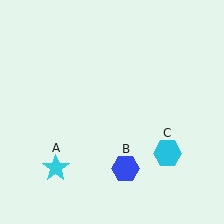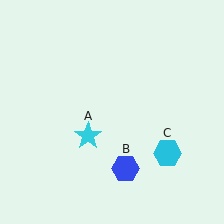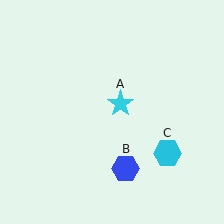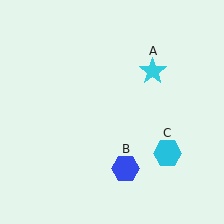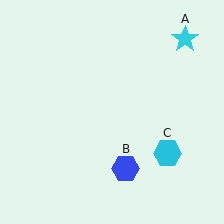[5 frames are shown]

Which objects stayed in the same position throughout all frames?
Blue hexagon (object B) and cyan hexagon (object C) remained stationary.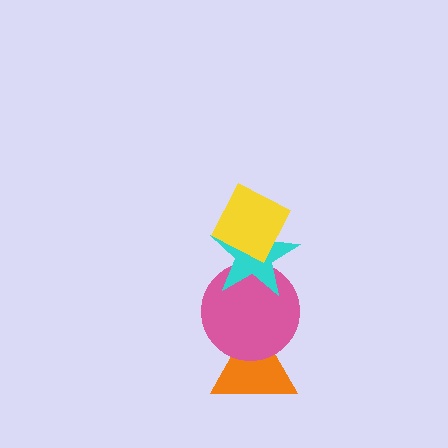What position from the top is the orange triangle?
The orange triangle is 4th from the top.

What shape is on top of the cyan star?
The yellow diamond is on top of the cyan star.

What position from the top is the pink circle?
The pink circle is 3rd from the top.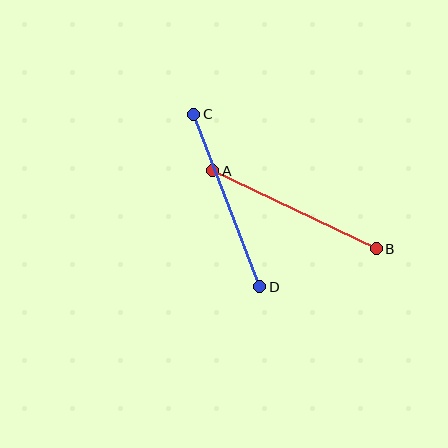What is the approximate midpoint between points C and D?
The midpoint is at approximately (227, 200) pixels.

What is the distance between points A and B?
The distance is approximately 181 pixels.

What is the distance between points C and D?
The distance is approximately 185 pixels.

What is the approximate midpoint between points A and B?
The midpoint is at approximately (295, 210) pixels.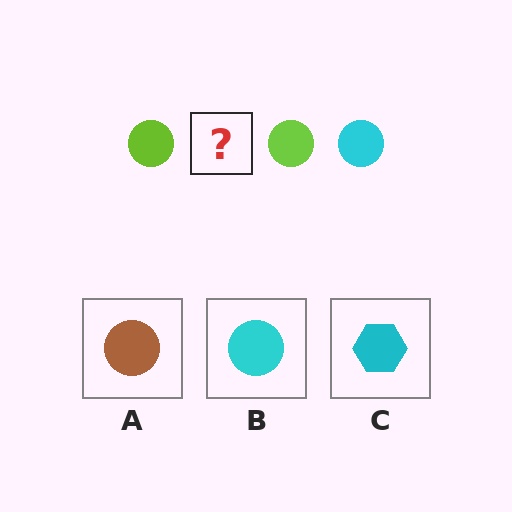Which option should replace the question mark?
Option B.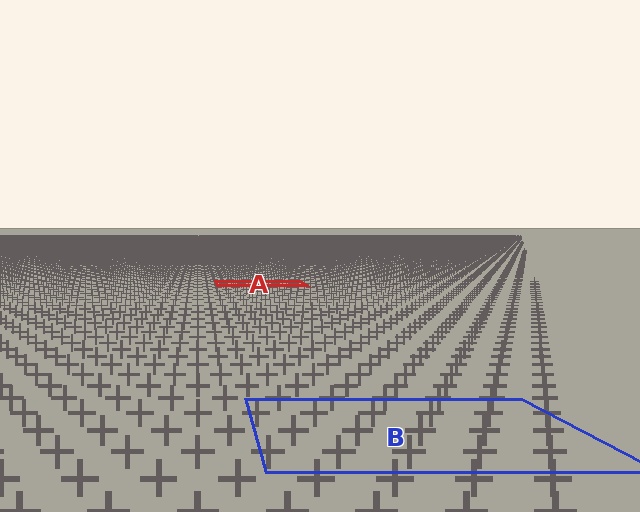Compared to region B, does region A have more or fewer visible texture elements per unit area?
Region A has more texture elements per unit area — they are packed more densely because it is farther away.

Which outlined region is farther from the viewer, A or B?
Region A is farther from the viewer — the texture elements inside it appear smaller and more densely packed.